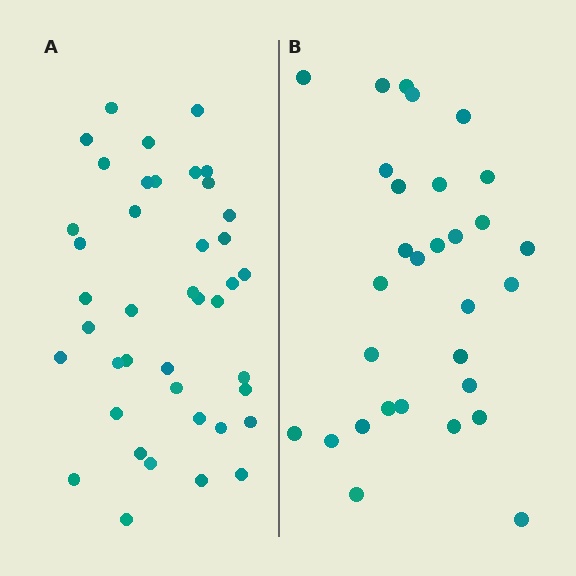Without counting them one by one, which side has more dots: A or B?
Region A (the left region) has more dots.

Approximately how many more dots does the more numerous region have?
Region A has roughly 12 or so more dots than region B.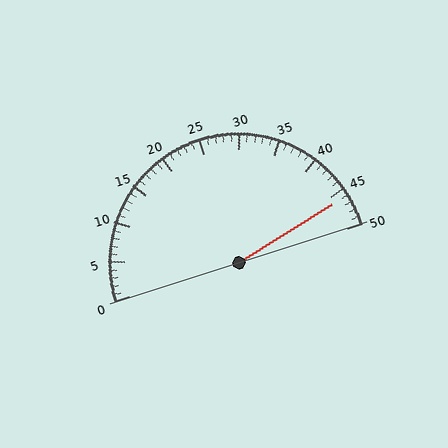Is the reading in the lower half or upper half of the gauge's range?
The reading is in the upper half of the range (0 to 50).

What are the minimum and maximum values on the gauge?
The gauge ranges from 0 to 50.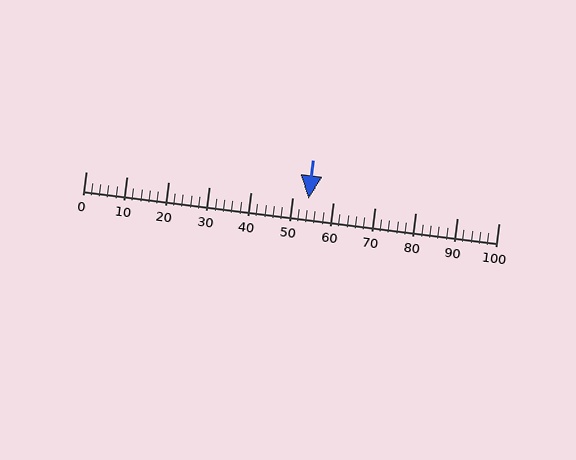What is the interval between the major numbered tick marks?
The major tick marks are spaced 10 units apart.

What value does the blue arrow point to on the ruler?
The blue arrow points to approximately 54.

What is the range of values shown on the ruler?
The ruler shows values from 0 to 100.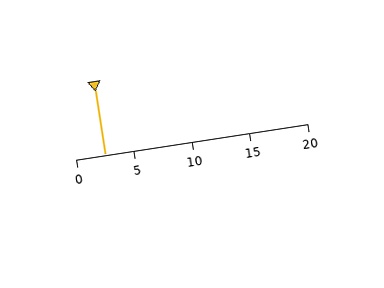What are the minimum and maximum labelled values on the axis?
The axis runs from 0 to 20.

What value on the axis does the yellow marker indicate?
The marker indicates approximately 2.5.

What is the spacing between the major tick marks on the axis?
The major ticks are spaced 5 apart.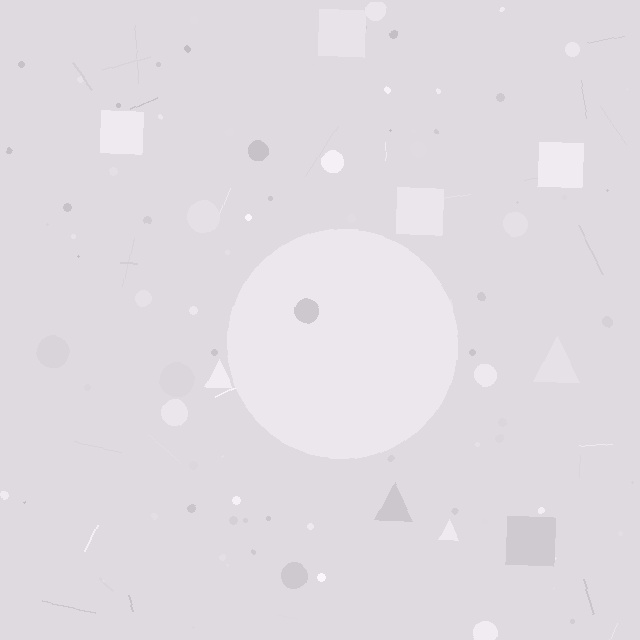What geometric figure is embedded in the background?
A circle is embedded in the background.